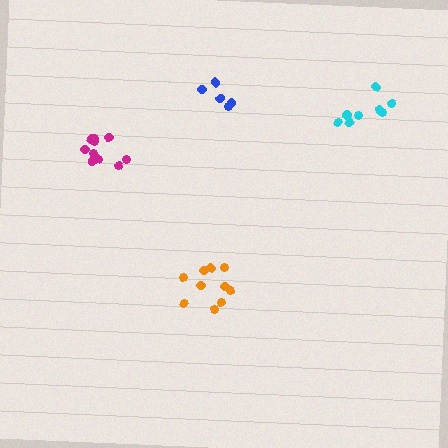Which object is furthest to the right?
The cyan cluster is rightmost.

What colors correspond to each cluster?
The clusters are colored: blue, orange, cyan, magenta.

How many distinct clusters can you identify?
There are 4 distinct clusters.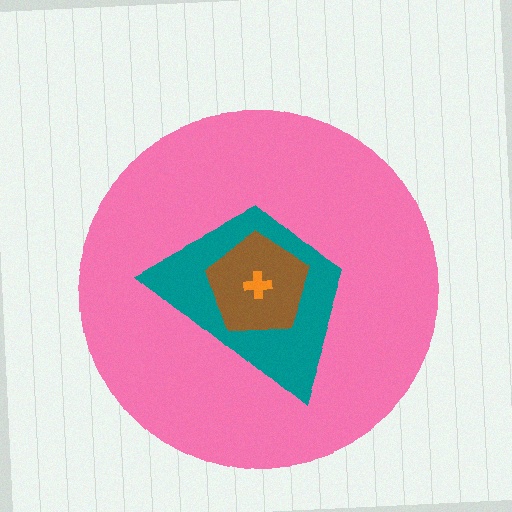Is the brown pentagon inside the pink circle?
Yes.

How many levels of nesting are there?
4.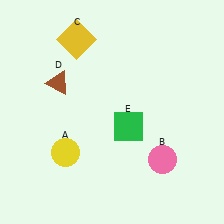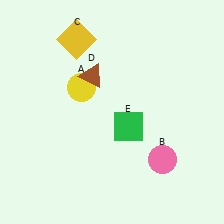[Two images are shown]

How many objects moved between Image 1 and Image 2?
2 objects moved between the two images.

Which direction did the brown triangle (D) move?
The brown triangle (D) moved right.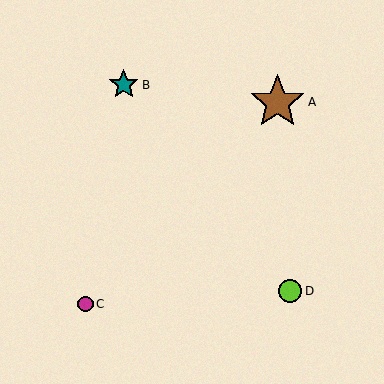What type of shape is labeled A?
Shape A is a brown star.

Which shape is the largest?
The brown star (labeled A) is the largest.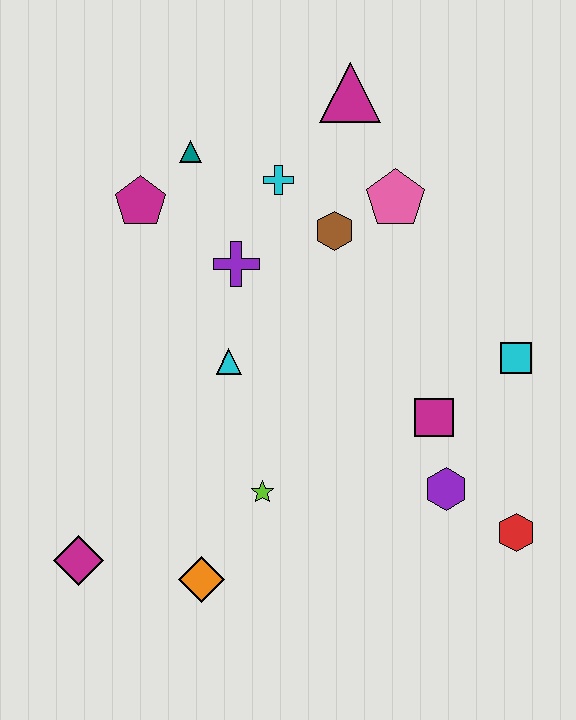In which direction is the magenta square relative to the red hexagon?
The magenta square is above the red hexagon.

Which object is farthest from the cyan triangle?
The red hexagon is farthest from the cyan triangle.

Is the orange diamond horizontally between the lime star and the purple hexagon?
No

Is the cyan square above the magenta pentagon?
No